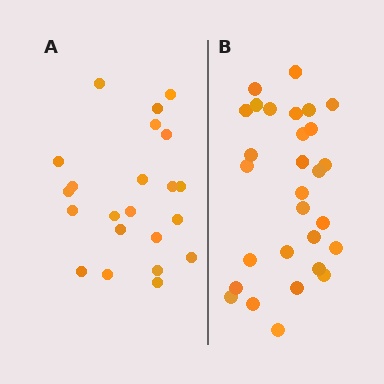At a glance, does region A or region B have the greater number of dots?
Region B (the right region) has more dots.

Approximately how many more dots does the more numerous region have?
Region B has roughly 8 or so more dots than region A.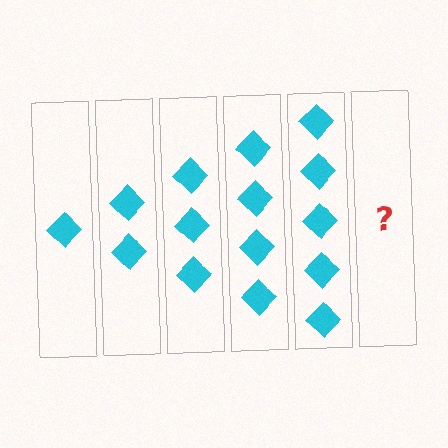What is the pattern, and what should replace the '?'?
The pattern is that each step adds one more diamond. The '?' should be 6 diamonds.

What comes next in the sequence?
The next element should be 6 diamonds.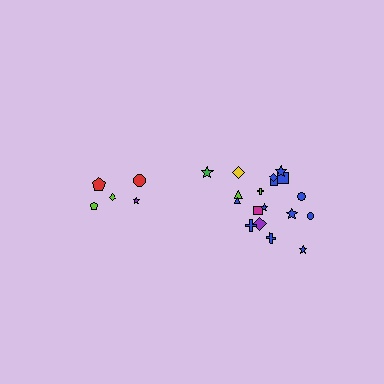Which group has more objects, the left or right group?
The right group.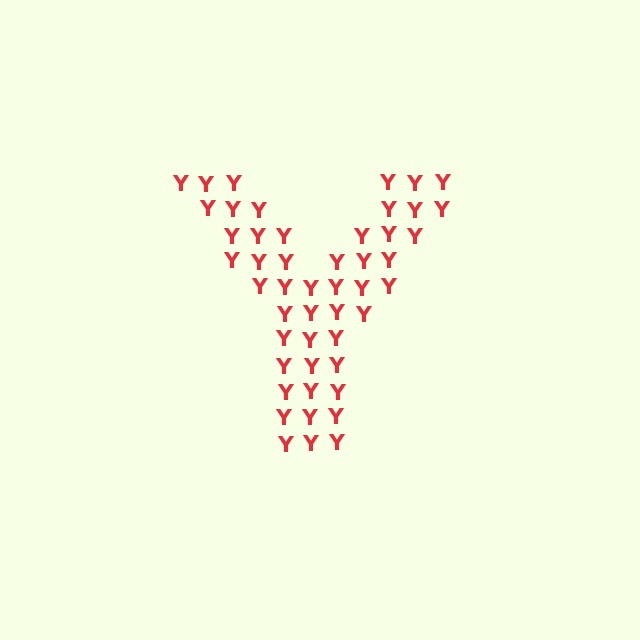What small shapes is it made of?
It is made of small letter Y's.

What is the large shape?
The large shape is the letter Y.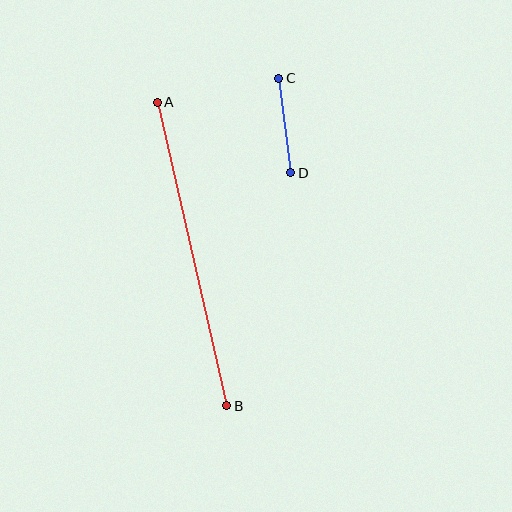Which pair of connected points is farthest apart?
Points A and B are farthest apart.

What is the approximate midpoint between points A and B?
The midpoint is at approximately (192, 254) pixels.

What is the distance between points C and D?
The distance is approximately 95 pixels.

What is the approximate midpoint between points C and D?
The midpoint is at approximately (285, 125) pixels.